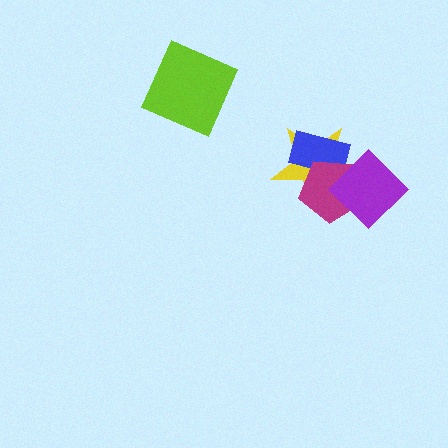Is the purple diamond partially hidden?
No, no other shape covers it.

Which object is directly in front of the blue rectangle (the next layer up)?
The magenta pentagon is directly in front of the blue rectangle.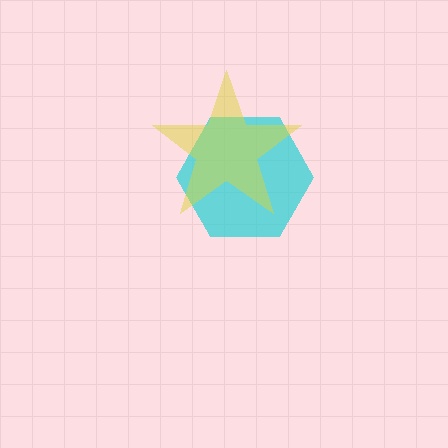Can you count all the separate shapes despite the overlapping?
Yes, there are 2 separate shapes.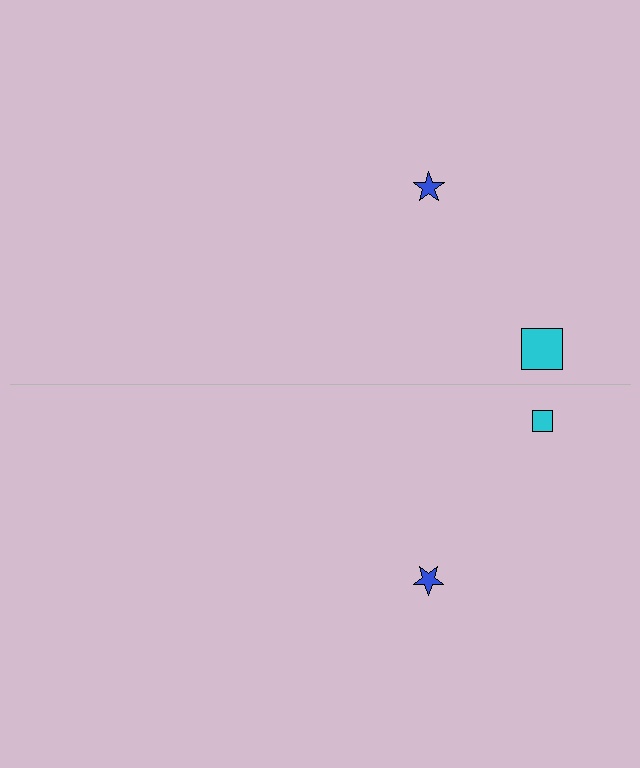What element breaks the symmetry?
The cyan square on the bottom side has a different size than its mirror counterpart.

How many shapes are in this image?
There are 4 shapes in this image.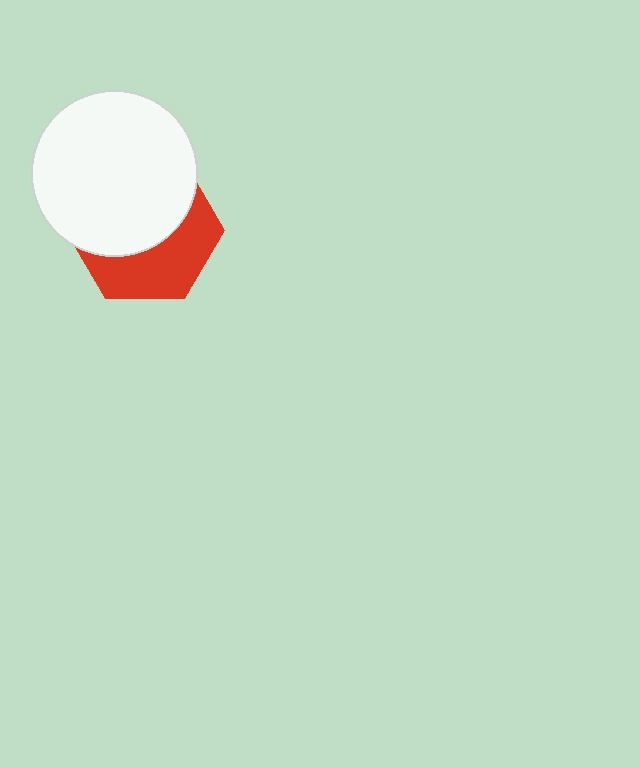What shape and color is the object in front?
The object in front is a white circle.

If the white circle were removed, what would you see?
You would see the complete red hexagon.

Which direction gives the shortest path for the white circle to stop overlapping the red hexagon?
Moving up gives the shortest separation.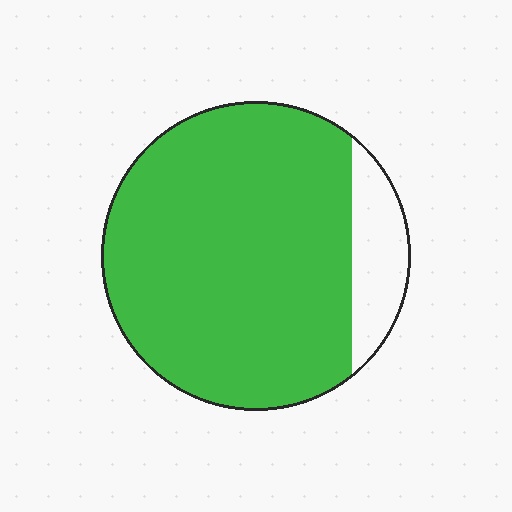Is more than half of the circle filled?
Yes.